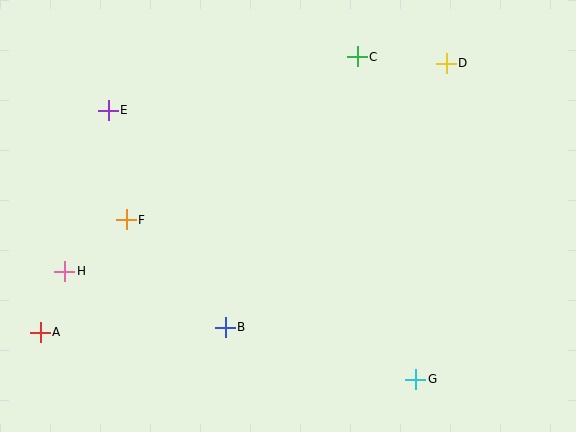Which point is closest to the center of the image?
Point B at (225, 327) is closest to the center.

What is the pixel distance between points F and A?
The distance between F and A is 142 pixels.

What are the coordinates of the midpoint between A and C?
The midpoint between A and C is at (199, 195).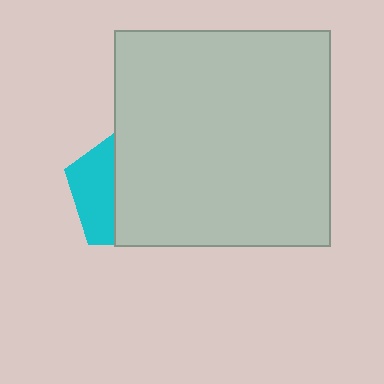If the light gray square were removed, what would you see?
You would see the complete cyan pentagon.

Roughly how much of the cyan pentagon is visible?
A small part of it is visible (roughly 35%).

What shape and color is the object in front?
The object in front is a light gray square.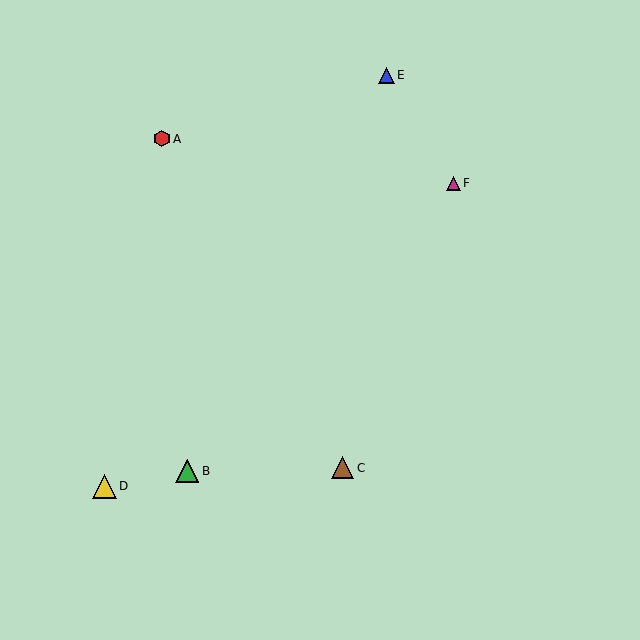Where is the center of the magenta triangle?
The center of the magenta triangle is at (453, 183).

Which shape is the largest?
The yellow triangle (labeled D) is the largest.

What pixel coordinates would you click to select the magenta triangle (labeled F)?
Click at (453, 183) to select the magenta triangle F.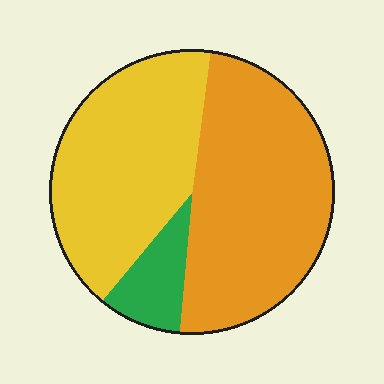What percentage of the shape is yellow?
Yellow takes up between a third and a half of the shape.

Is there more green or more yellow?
Yellow.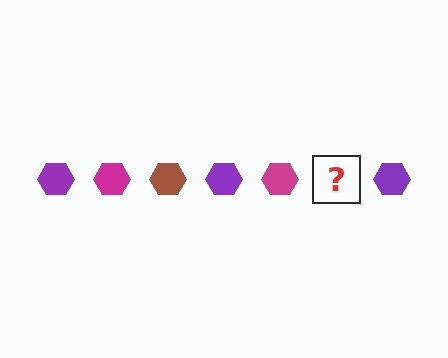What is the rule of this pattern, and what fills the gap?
The rule is that the pattern cycles through purple, magenta, brown hexagons. The gap should be filled with a brown hexagon.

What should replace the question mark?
The question mark should be replaced with a brown hexagon.